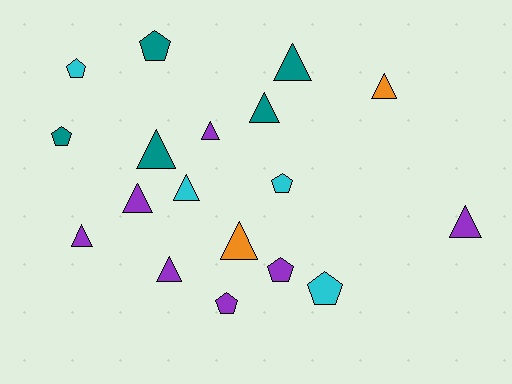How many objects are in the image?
There are 18 objects.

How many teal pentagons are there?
There are 2 teal pentagons.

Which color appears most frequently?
Purple, with 7 objects.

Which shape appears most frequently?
Triangle, with 11 objects.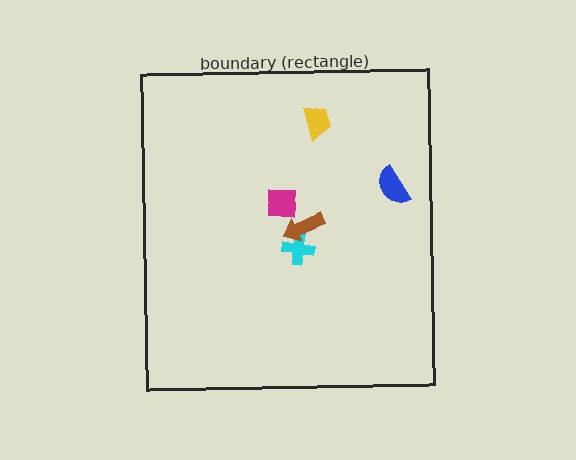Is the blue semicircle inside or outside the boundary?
Inside.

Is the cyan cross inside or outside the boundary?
Inside.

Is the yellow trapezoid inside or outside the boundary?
Inside.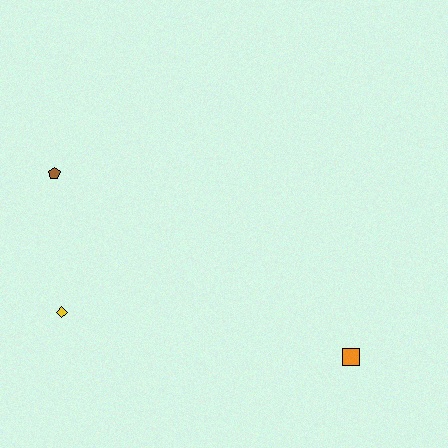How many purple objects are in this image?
There are no purple objects.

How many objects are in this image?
There are 3 objects.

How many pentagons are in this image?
There is 1 pentagon.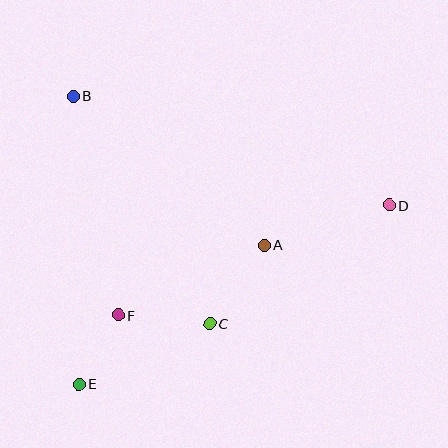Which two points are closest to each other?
Points E and F are closest to each other.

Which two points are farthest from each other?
Points D and E are farthest from each other.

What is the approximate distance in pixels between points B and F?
The distance between B and F is approximately 224 pixels.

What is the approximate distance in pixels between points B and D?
The distance between B and D is approximately 335 pixels.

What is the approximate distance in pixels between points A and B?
The distance between A and B is approximately 242 pixels.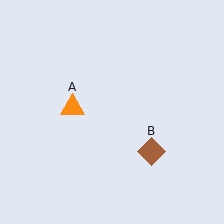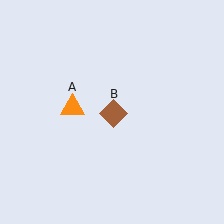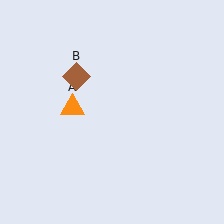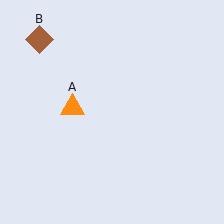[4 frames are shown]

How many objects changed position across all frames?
1 object changed position: brown diamond (object B).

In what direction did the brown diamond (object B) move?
The brown diamond (object B) moved up and to the left.